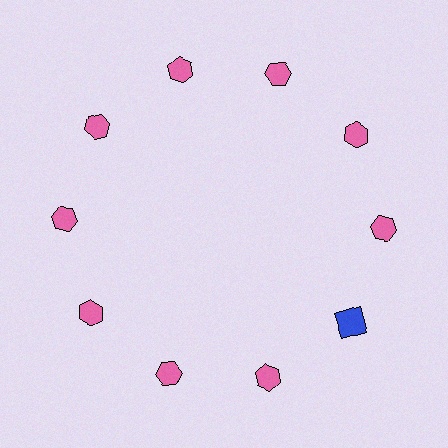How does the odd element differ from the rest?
It differs in both color (blue instead of pink) and shape (square instead of hexagon).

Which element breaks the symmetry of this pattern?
The blue square at roughly the 4 o'clock position breaks the symmetry. All other shapes are pink hexagons.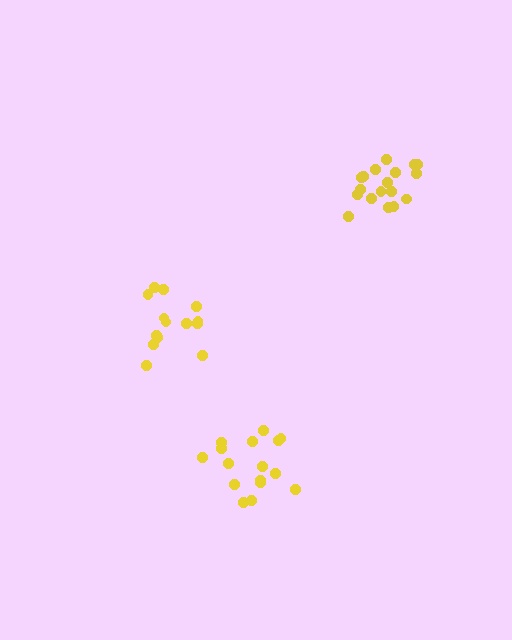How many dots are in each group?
Group 1: 16 dots, Group 2: 18 dots, Group 3: 14 dots (48 total).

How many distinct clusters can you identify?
There are 3 distinct clusters.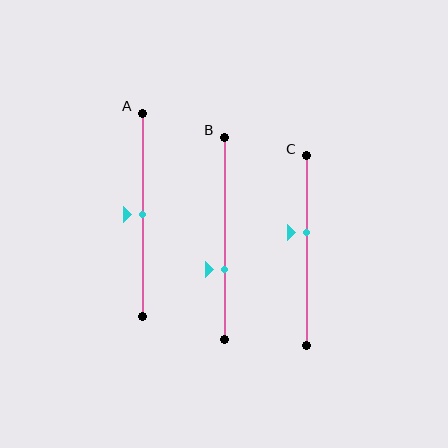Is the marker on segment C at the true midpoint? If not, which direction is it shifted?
No, the marker on segment C is shifted upward by about 10% of the segment length.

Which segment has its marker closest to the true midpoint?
Segment A has its marker closest to the true midpoint.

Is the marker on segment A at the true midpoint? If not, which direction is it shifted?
Yes, the marker on segment A is at the true midpoint.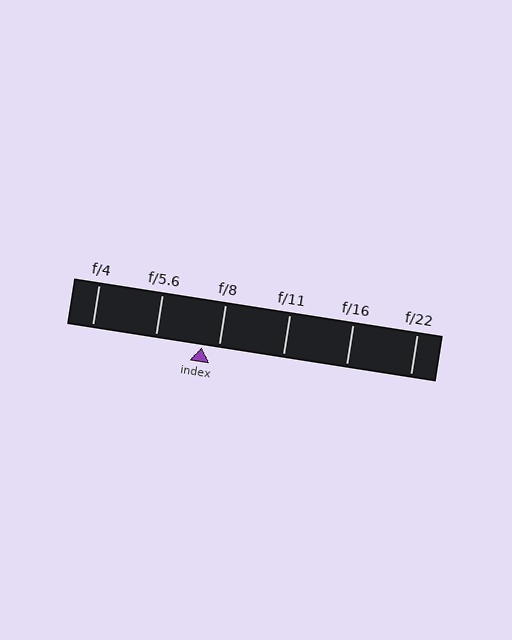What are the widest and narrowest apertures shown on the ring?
The widest aperture shown is f/4 and the narrowest is f/22.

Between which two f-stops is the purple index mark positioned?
The index mark is between f/5.6 and f/8.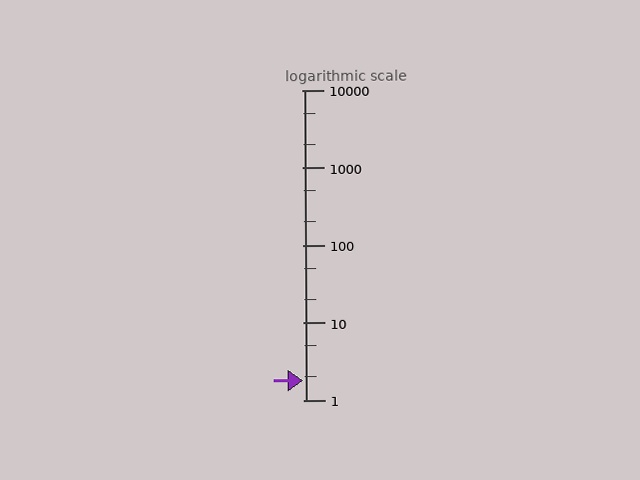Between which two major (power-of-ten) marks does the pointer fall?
The pointer is between 1 and 10.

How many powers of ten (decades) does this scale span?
The scale spans 4 decades, from 1 to 10000.